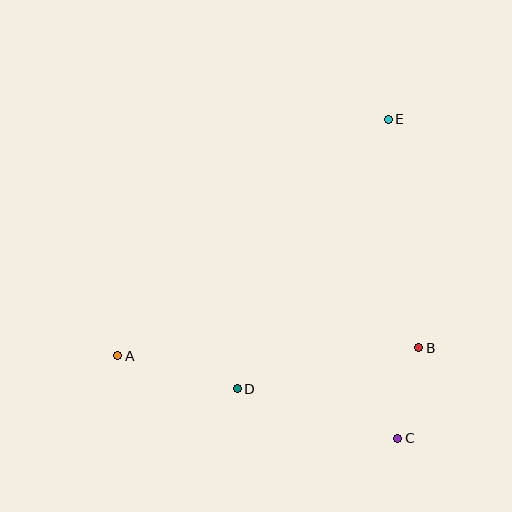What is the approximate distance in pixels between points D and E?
The distance between D and E is approximately 309 pixels.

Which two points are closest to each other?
Points B and C are closest to each other.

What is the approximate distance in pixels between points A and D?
The distance between A and D is approximately 124 pixels.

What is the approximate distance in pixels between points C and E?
The distance between C and E is approximately 319 pixels.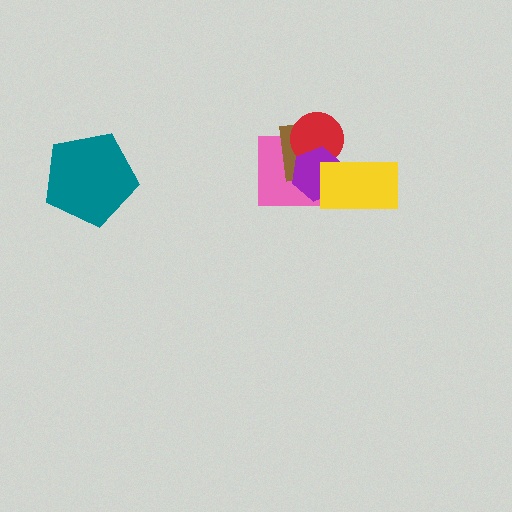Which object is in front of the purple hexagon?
The yellow rectangle is in front of the purple hexagon.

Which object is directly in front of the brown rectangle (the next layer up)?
The red circle is directly in front of the brown rectangle.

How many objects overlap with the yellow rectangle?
1 object overlaps with the yellow rectangle.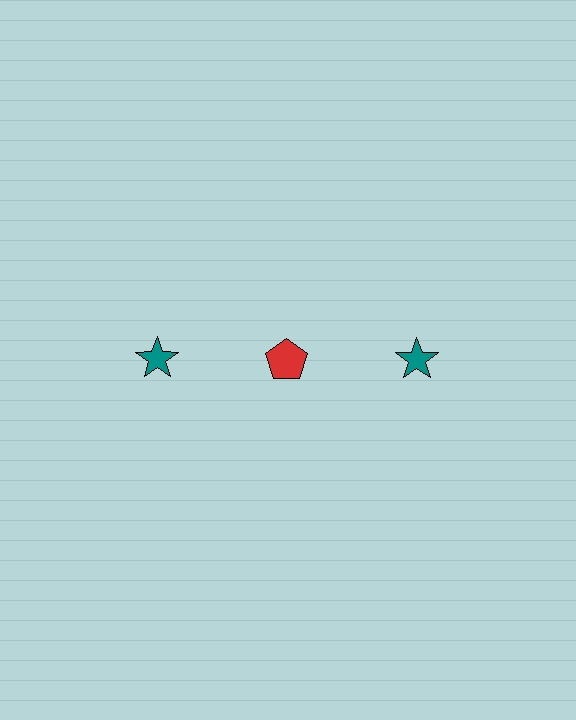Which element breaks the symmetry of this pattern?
The red pentagon in the top row, second from left column breaks the symmetry. All other shapes are teal stars.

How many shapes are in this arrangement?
There are 3 shapes arranged in a grid pattern.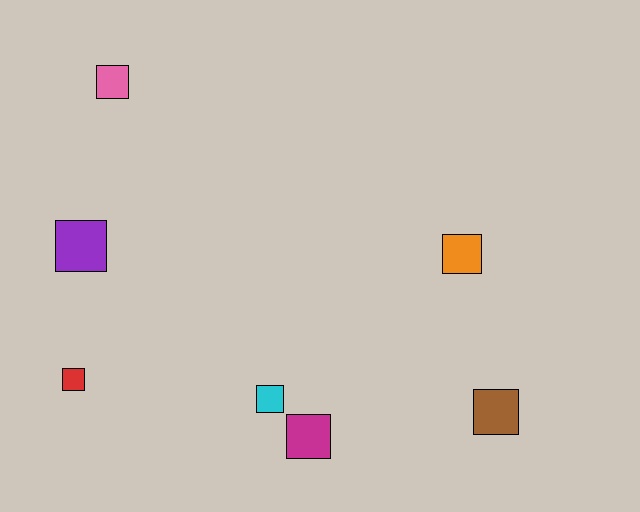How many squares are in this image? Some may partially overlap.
There are 7 squares.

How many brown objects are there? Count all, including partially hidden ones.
There is 1 brown object.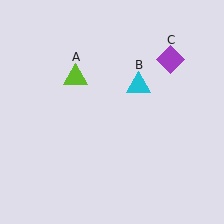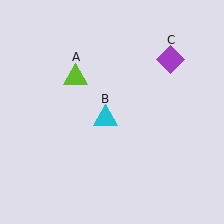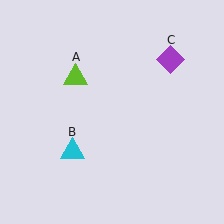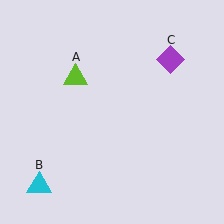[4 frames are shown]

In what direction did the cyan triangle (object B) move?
The cyan triangle (object B) moved down and to the left.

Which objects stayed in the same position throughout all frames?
Lime triangle (object A) and purple diamond (object C) remained stationary.